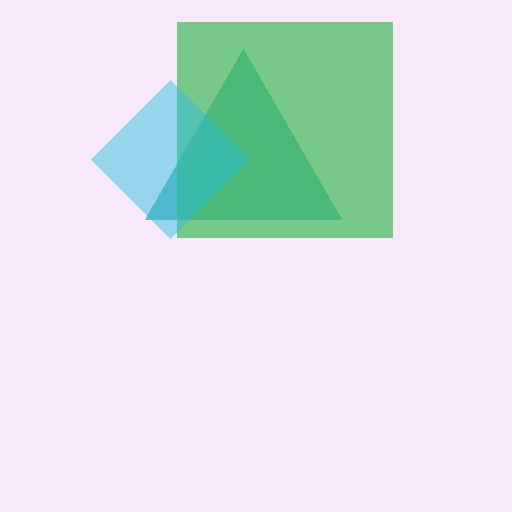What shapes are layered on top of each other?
The layered shapes are: a teal triangle, a green square, a cyan diamond.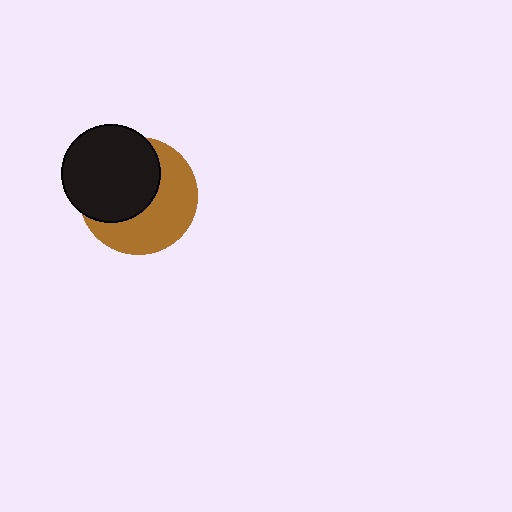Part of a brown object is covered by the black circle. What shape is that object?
It is a circle.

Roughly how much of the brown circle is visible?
About half of it is visible (roughly 51%).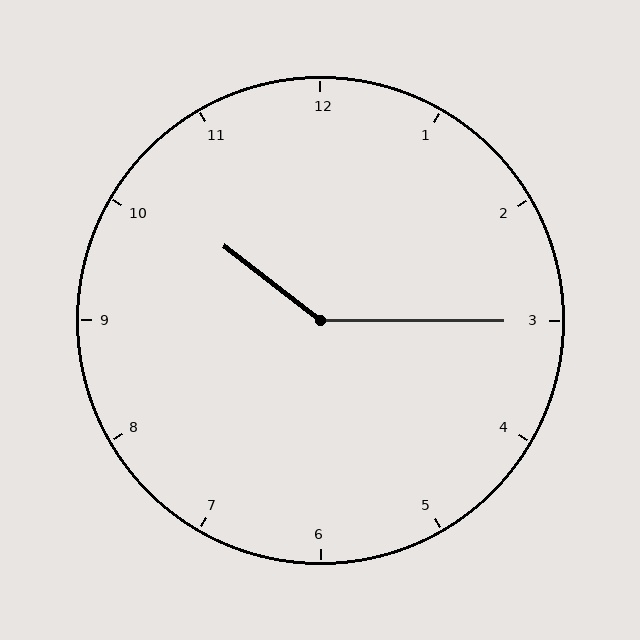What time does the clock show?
10:15.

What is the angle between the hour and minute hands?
Approximately 142 degrees.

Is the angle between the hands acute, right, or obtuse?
It is obtuse.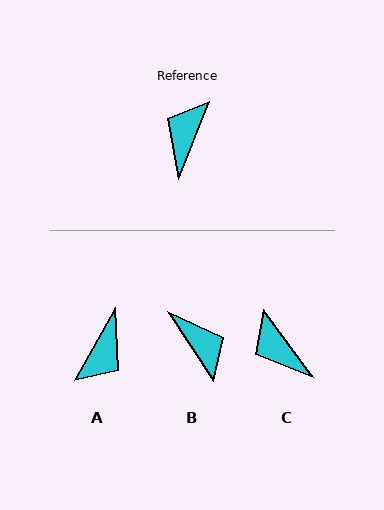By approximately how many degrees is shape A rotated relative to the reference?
Approximately 172 degrees counter-clockwise.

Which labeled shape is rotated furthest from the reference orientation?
A, about 172 degrees away.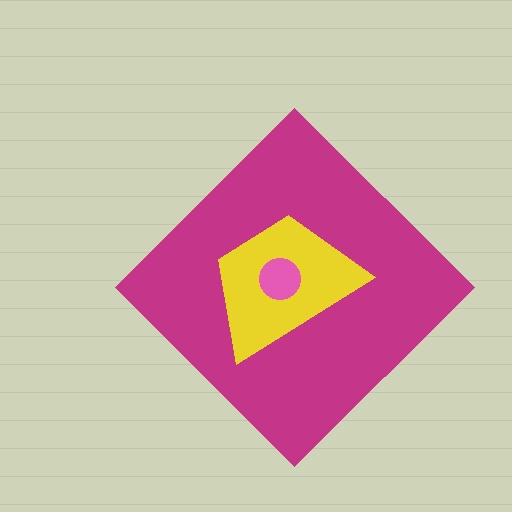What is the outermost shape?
The magenta diamond.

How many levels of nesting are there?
3.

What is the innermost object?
The pink circle.